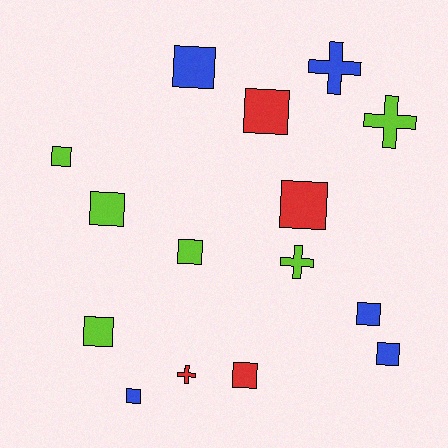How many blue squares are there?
There are 4 blue squares.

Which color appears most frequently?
Lime, with 6 objects.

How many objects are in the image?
There are 15 objects.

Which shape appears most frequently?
Square, with 11 objects.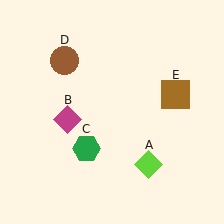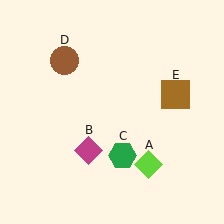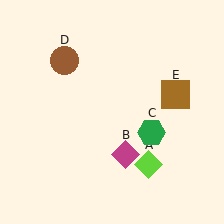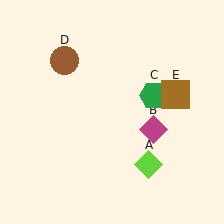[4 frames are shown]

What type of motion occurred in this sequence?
The magenta diamond (object B), green hexagon (object C) rotated counterclockwise around the center of the scene.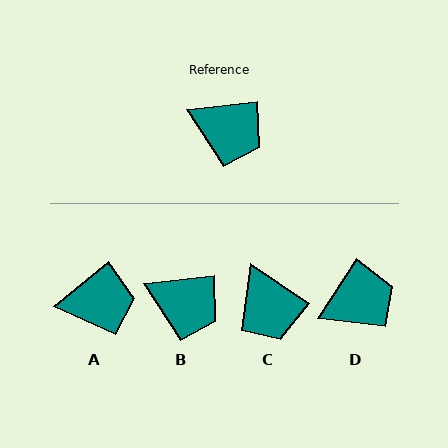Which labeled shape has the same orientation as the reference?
B.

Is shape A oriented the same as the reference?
No, it is off by about 33 degrees.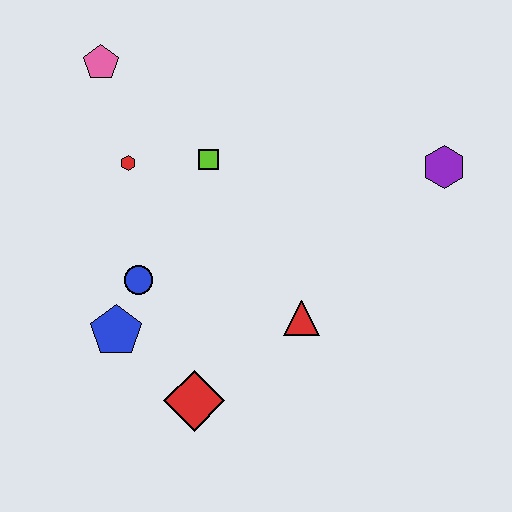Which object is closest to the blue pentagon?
The blue circle is closest to the blue pentagon.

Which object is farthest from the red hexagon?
The purple hexagon is farthest from the red hexagon.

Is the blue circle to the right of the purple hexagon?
No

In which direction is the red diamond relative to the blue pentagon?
The red diamond is to the right of the blue pentagon.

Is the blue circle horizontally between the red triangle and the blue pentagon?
Yes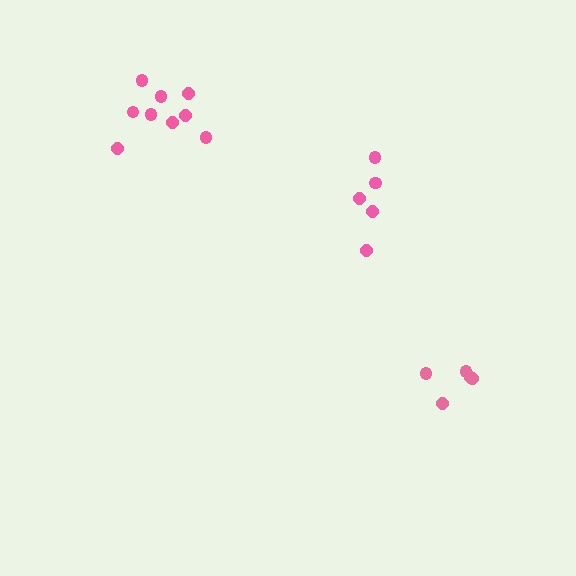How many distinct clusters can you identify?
There are 3 distinct clusters.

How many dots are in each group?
Group 1: 9 dots, Group 2: 5 dots, Group 3: 5 dots (19 total).